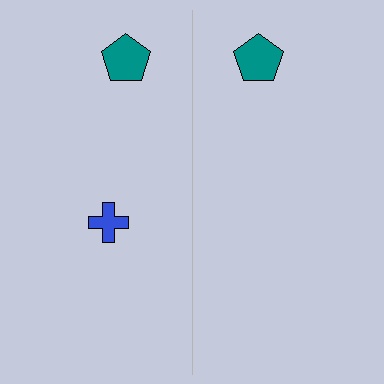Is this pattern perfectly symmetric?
No, the pattern is not perfectly symmetric. A blue cross is missing from the right side.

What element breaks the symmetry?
A blue cross is missing from the right side.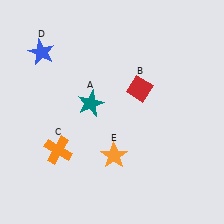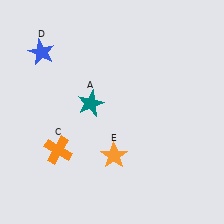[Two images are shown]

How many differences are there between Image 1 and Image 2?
There is 1 difference between the two images.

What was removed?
The red diamond (B) was removed in Image 2.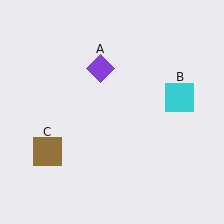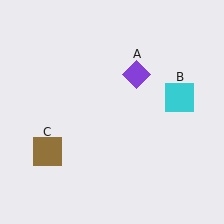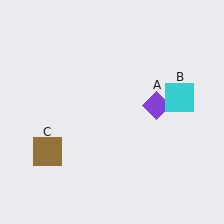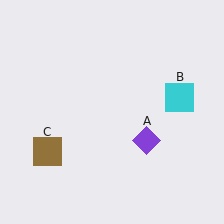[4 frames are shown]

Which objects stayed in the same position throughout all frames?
Cyan square (object B) and brown square (object C) remained stationary.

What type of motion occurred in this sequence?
The purple diamond (object A) rotated clockwise around the center of the scene.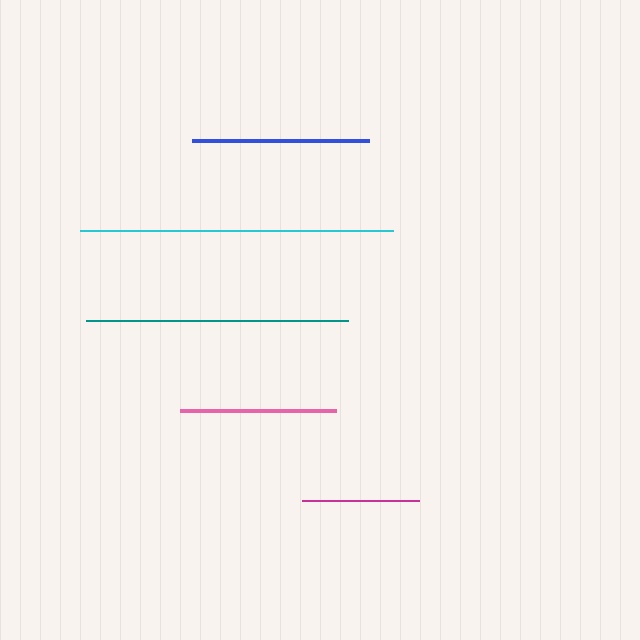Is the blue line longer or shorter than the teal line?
The teal line is longer than the blue line.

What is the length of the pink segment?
The pink segment is approximately 156 pixels long.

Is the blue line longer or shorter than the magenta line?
The blue line is longer than the magenta line.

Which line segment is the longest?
The cyan line is the longest at approximately 313 pixels.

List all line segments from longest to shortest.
From longest to shortest: cyan, teal, blue, pink, magenta.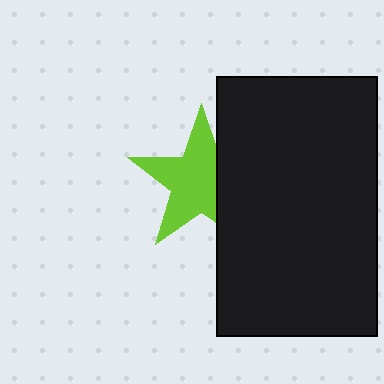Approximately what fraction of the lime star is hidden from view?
Roughly 32% of the lime star is hidden behind the black rectangle.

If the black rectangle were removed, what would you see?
You would see the complete lime star.